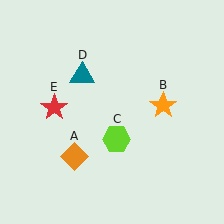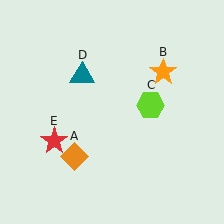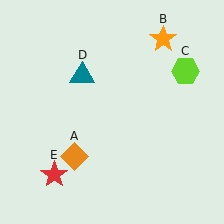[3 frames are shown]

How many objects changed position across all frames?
3 objects changed position: orange star (object B), lime hexagon (object C), red star (object E).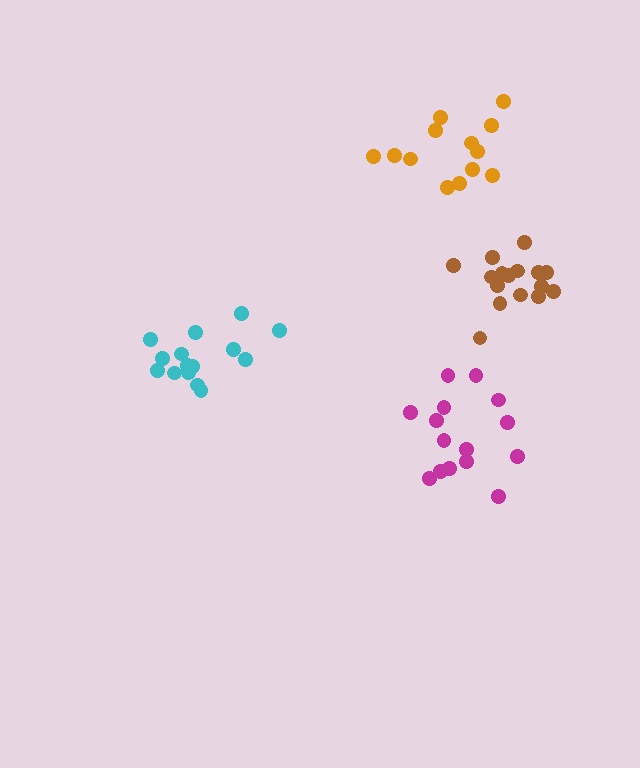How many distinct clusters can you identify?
There are 4 distinct clusters.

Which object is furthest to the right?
The brown cluster is rightmost.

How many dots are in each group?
Group 1: 16 dots, Group 2: 15 dots, Group 3: 15 dots, Group 4: 13 dots (59 total).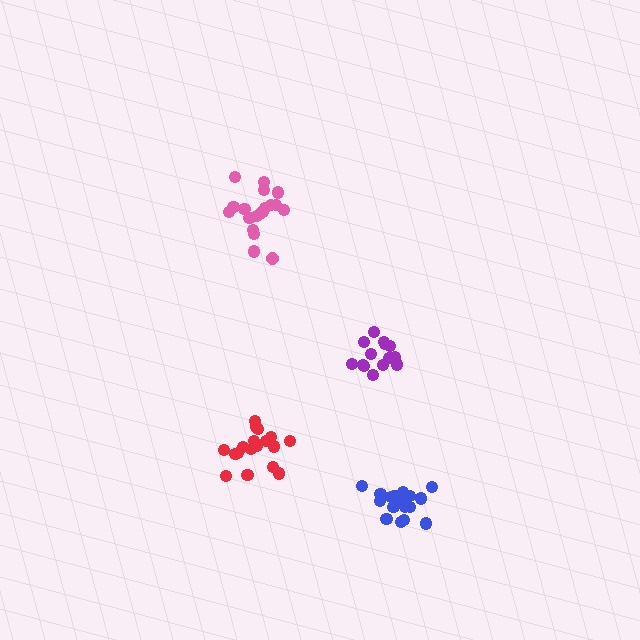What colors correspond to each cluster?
The clusters are colored: blue, pink, purple, red.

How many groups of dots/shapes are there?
There are 4 groups.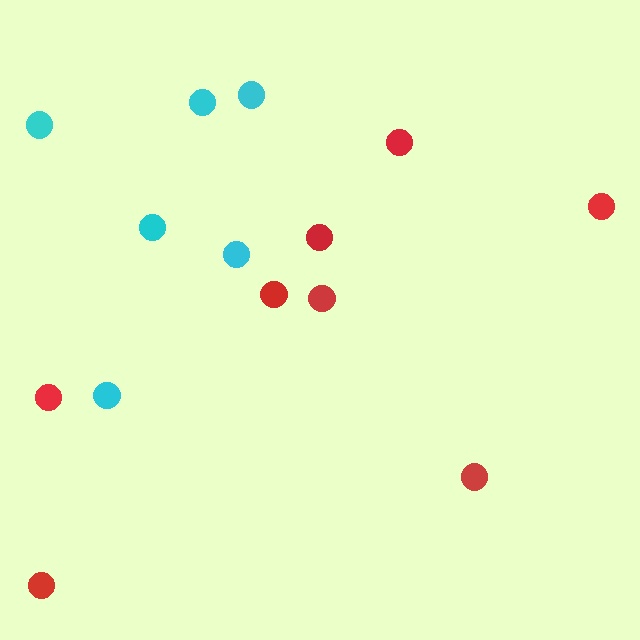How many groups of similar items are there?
There are 2 groups: one group of cyan circles (6) and one group of red circles (8).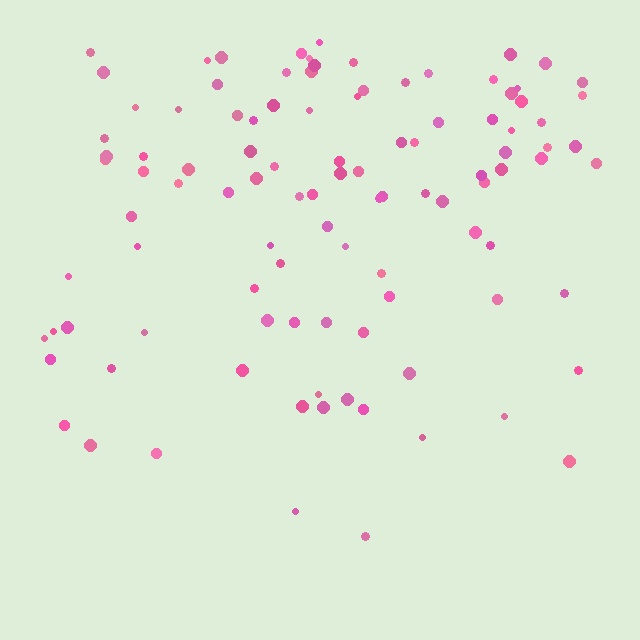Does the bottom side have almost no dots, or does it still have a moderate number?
Still a moderate number, just noticeably fewer than the top.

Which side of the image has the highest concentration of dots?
The top.